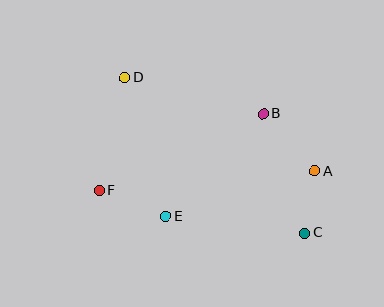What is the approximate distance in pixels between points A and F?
The distance between A and F is approximately 217 pixels.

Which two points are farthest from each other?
Points C and D are farthest from each other.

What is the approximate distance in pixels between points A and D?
The distance between A and D is approximately 212 pixels.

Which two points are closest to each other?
Points A and C are closest to each other.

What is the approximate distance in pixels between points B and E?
The distance between B and E is approximately 141 pixels.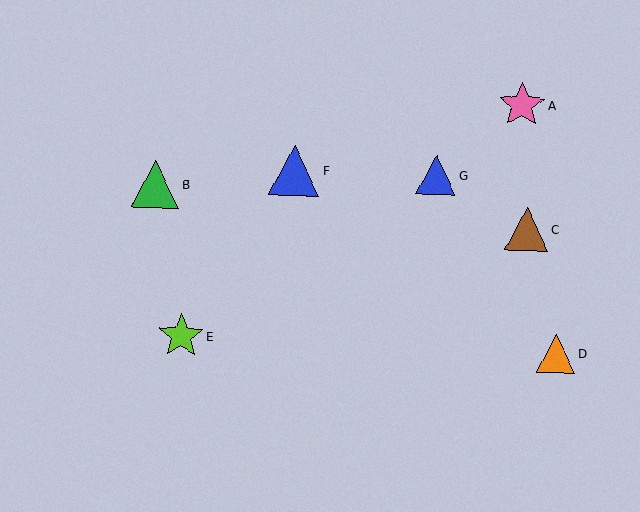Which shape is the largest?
The blue triangle (labeled F) is the largest.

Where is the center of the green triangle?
The center of the green triangle is at (155, 184).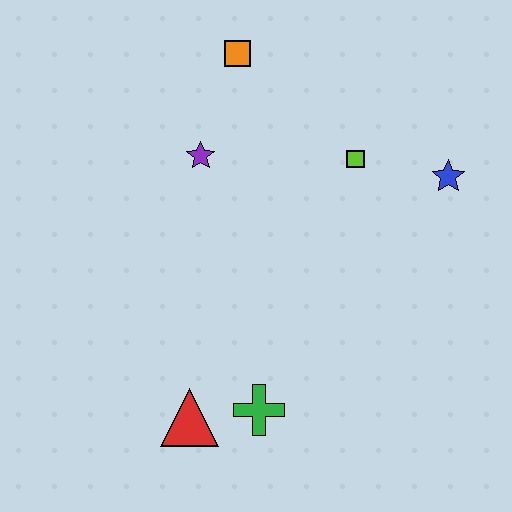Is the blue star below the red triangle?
No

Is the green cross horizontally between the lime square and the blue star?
No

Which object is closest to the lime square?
The blue star is closest to the lime square.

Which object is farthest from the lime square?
The red triangle is farthest from the lime square.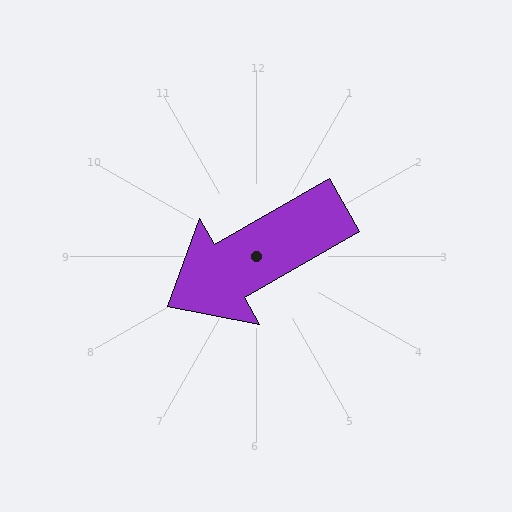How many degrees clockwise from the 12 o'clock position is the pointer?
Approximately 240 degrees.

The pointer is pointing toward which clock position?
Roughly 8 o'clock.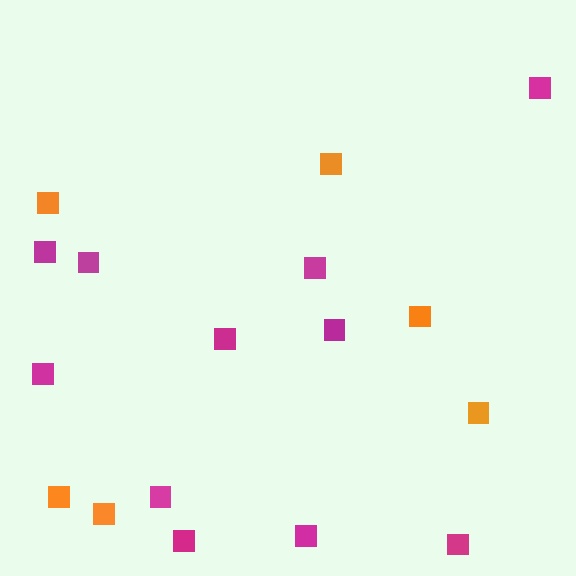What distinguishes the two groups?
There are 2 groups: one group of magenta squares (11) and one group of orange squares (6).